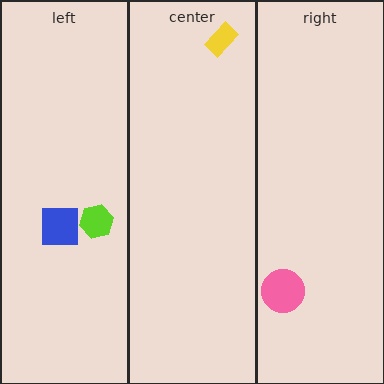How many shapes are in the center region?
1.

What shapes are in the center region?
The yellow rectangle.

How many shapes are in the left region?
2.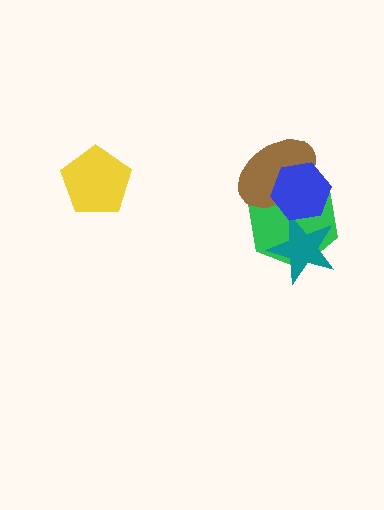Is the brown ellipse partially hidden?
Yes, it is partially covered by another shape.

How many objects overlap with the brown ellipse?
2 objects overlap with the brown ellipse.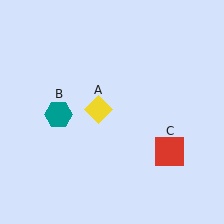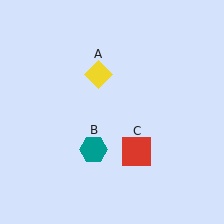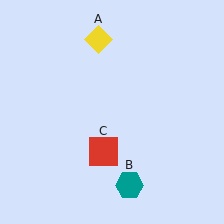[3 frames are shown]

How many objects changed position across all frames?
3 objects changed position: yellow diamond (object A), teal hexagon (object B), red square (object C).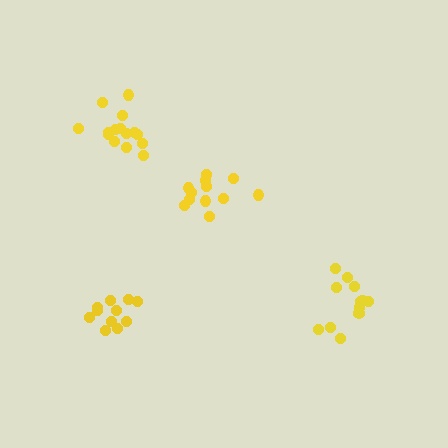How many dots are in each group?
Group 1: 12 dots, Group 2: 11 dots, Group 3: 12 dots, Group 4: 15 dots (50 total).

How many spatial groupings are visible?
There are 4 spatial groupings.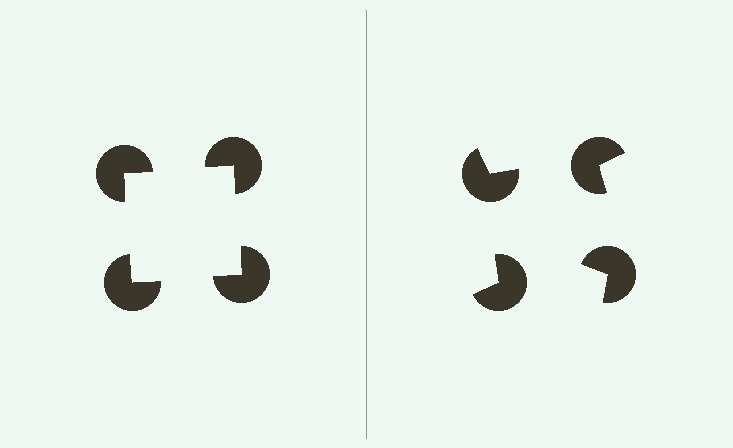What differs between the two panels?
The pac-man discs are positioned identically on both sides; only the wedge orientations differ. On the left they align to a square; on the right they are misaligned.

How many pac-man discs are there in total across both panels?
8 — 4 on each side.